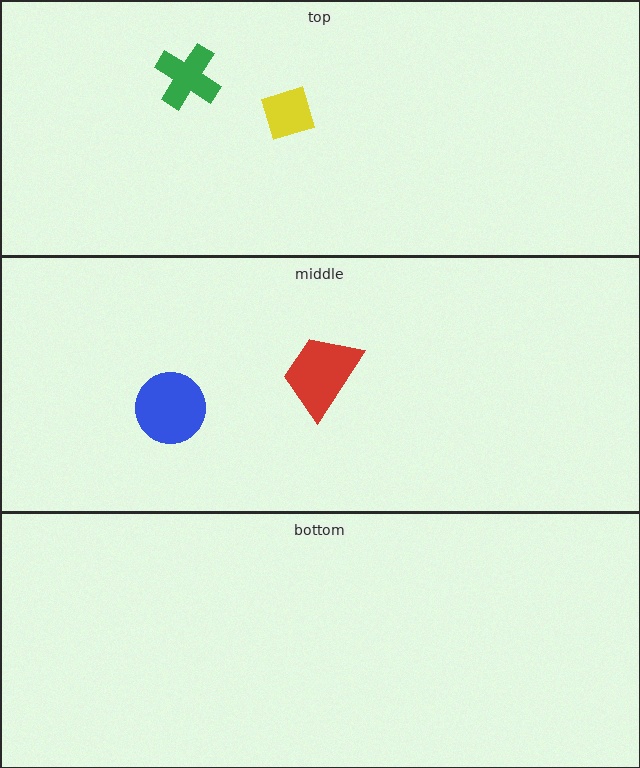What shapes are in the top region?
The green cross, the yellow diamond.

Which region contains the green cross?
The top region.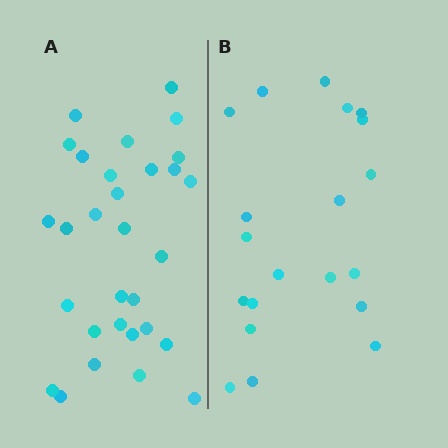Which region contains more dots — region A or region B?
Region A (the left region) has more dots.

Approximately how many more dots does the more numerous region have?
Region A has roughly 10 or so more dots than region B.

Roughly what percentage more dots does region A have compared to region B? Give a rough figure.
About 50% more.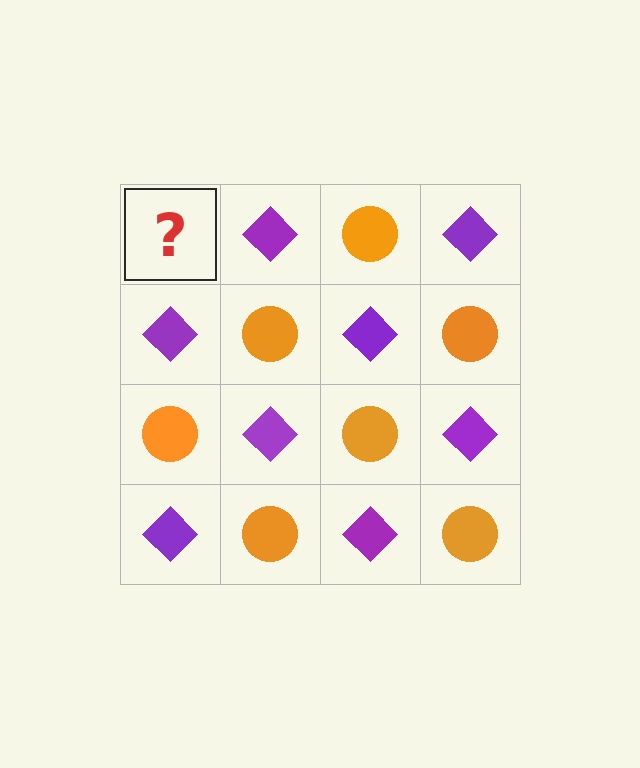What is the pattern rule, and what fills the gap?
The rule is that it alternates orange circle and purple diamond in a checkerboard pattern. The gap should be filled with an orange circle.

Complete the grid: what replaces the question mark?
The question mark should be replaced with an orange circle.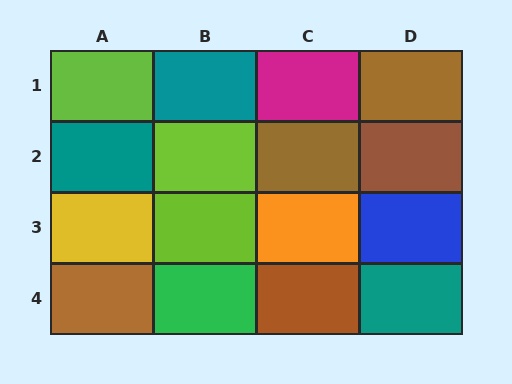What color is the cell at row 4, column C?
Brown.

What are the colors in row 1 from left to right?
Lime, teal, magenta, brown.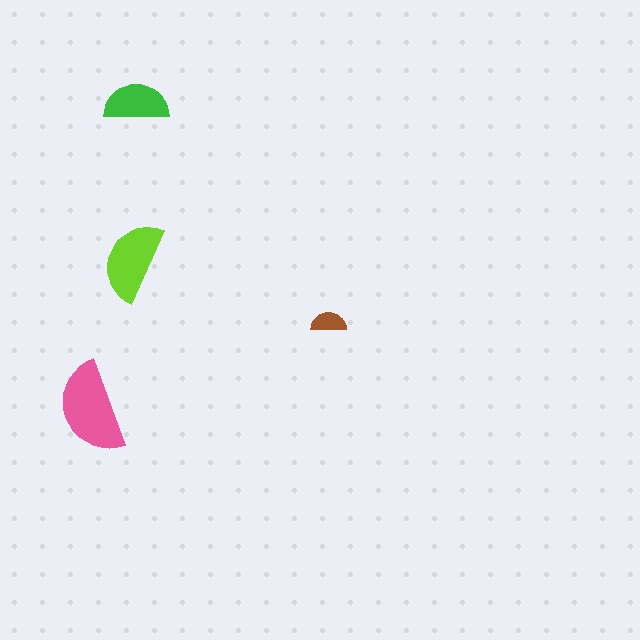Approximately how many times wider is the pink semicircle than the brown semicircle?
About 2.5 times wider.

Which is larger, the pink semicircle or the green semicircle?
The pink one.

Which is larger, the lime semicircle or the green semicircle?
The lime one.